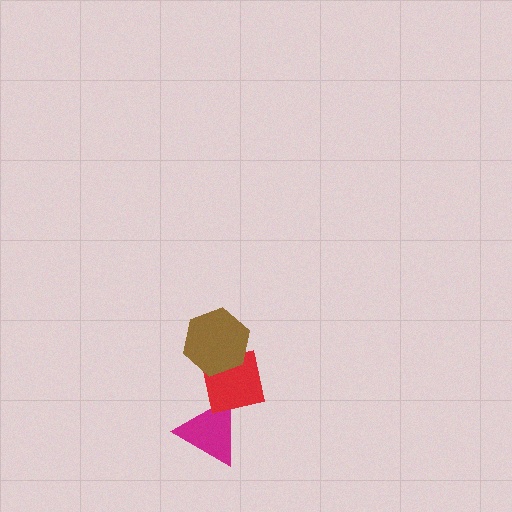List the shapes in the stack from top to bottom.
From top to bottom: the brown hexagon, the red square, the magenta triangle.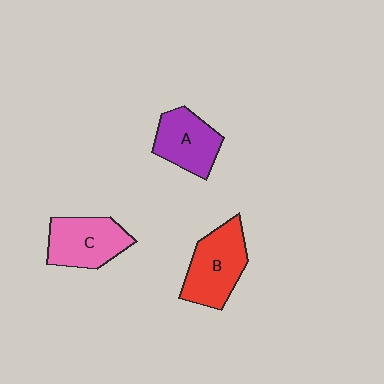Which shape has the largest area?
Shape B (red).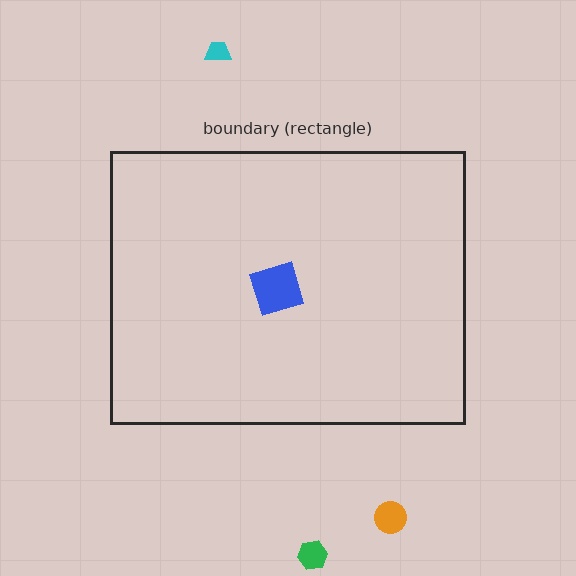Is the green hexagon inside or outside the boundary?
Outside.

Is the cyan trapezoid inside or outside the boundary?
Outside.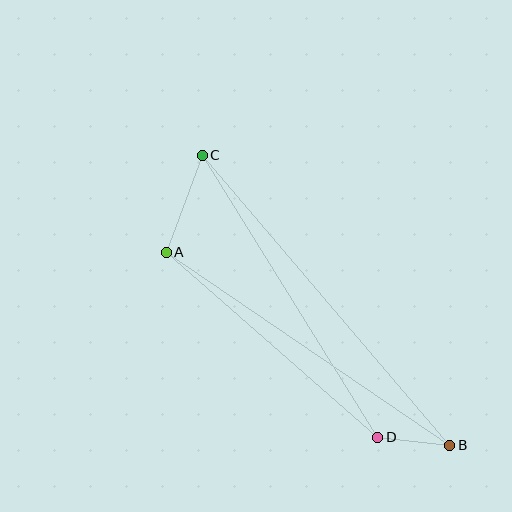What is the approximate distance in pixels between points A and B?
The distance between A and B is approximately 343 pixels.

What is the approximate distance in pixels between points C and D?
The distance between C and D is approximately 332 pixels.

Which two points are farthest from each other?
Points B and C are farthest from each other.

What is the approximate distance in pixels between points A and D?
The distance between A and D is approximately 281 pixels.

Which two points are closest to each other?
Points B and D are closest to each other.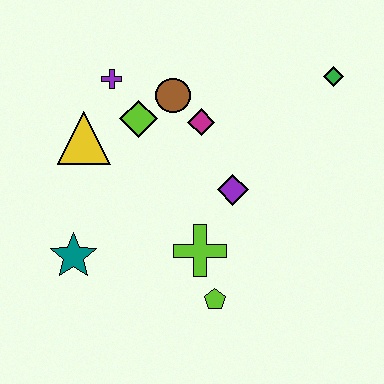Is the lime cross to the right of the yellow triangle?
Yes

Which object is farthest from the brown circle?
The lime pentagon is farthest from the brown circle.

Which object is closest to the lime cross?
The lime pentagon is closest to the lime cross.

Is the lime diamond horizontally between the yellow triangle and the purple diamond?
Yes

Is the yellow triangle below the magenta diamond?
Yes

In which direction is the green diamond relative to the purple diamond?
The green diamond is above the purple diamond.